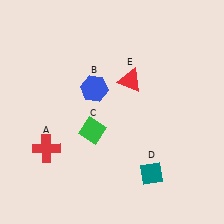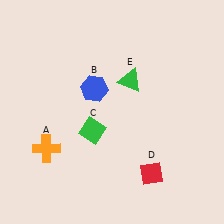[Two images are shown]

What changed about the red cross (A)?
In Image 1, A is red. In Image 2, it changed to orange.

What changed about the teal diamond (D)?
In Image 1, D is teal. In Image 2, it changed to red.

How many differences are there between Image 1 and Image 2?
There are 3 differences between the two images.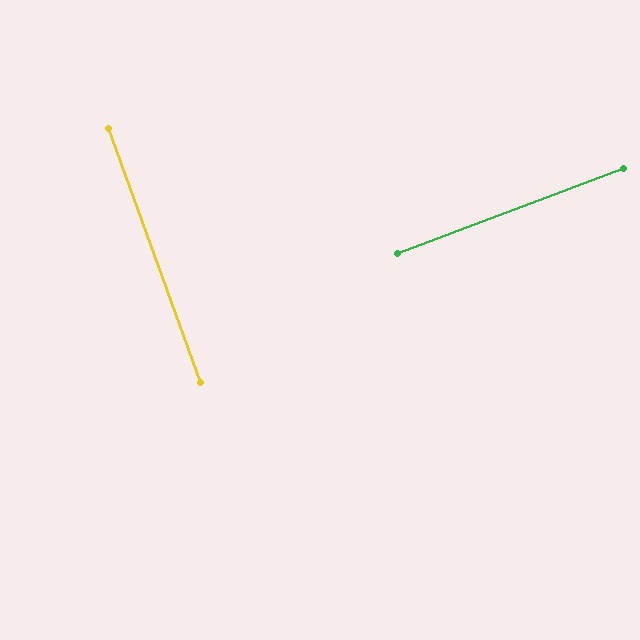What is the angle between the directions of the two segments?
Approximately 89 degrees.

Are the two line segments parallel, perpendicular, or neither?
Perpendicular — they meet at approximately 89°.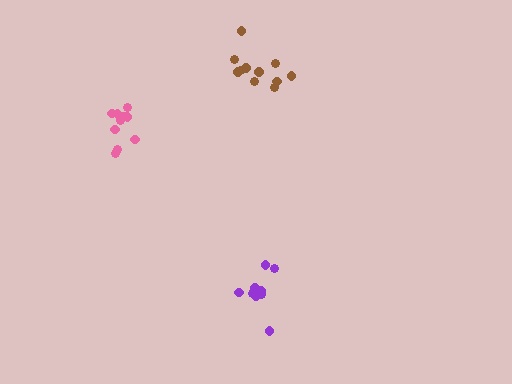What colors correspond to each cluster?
The clusters are colored: brown, purple, pink.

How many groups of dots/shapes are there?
There are 3 groups.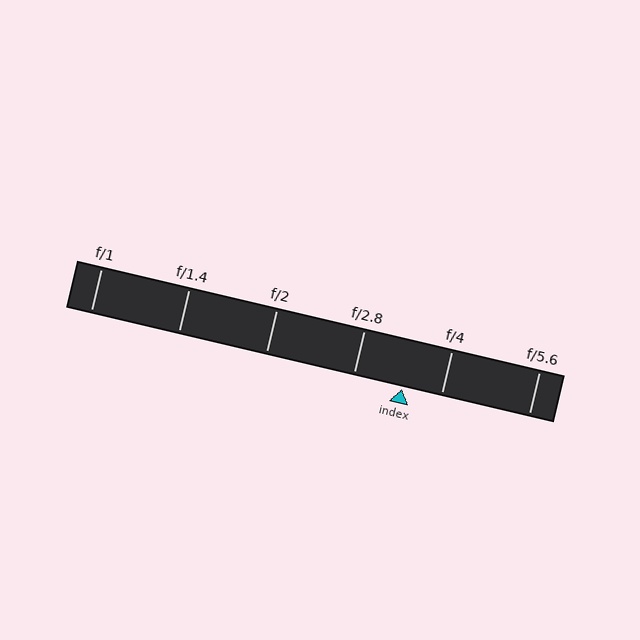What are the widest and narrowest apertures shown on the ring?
The widest aperture shown is f/1 and the narrowest is f/5.6.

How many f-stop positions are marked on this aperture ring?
There are 6 f-stop positions marked.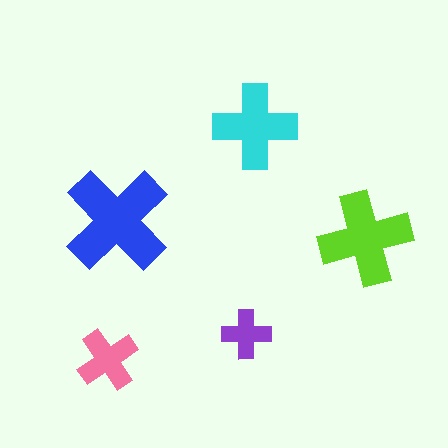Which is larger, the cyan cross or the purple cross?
The cyan one.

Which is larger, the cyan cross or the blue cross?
The blue one.